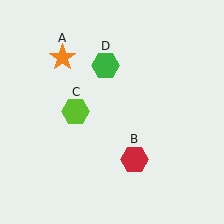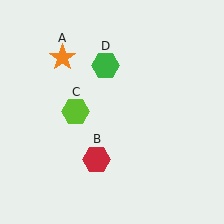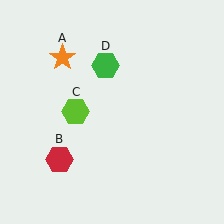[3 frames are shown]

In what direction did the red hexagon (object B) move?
The red hexagon (object B) moved left.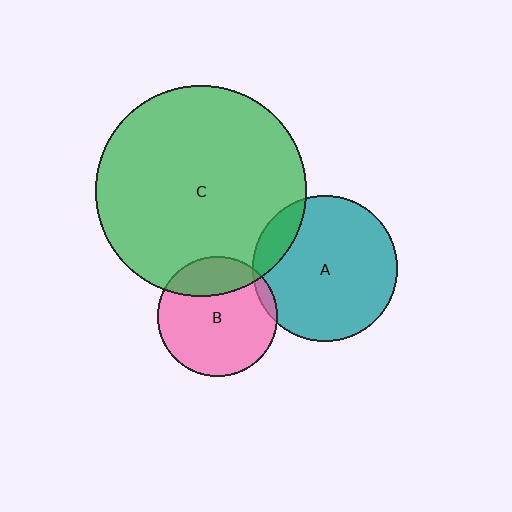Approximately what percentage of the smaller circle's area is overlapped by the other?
Approximately 25%.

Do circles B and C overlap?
Yes.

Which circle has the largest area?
Circle C (green).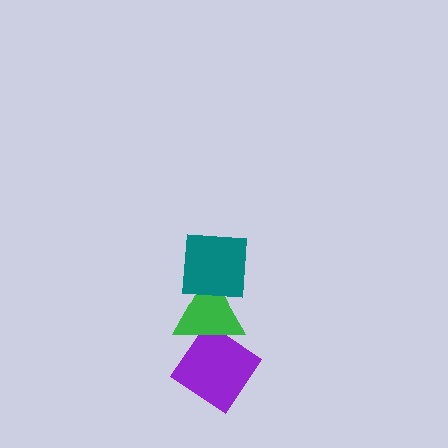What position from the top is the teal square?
The teal square is 1st from the top.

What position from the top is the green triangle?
The green triangle is 2nd from the top.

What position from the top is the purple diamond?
The purple diamond is 3rd from the top.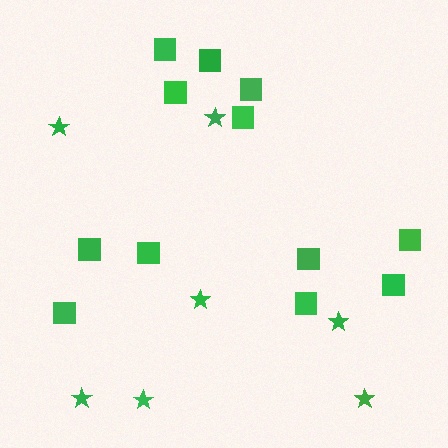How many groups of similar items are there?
There are 2 groups: one group of stars (7) and one group of squares (12).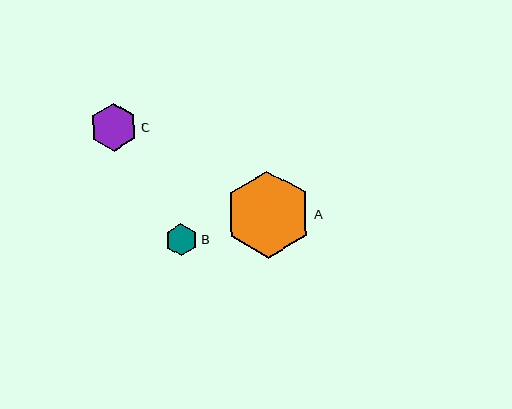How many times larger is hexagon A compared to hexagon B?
Hexagon A is approximately 2.7 times the size of hexagon B.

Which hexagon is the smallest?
Hexagon B is the smallest with a size of approximately 33 pixels.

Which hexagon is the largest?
Hexagon A is the largest with a size of approximately 87 pixels.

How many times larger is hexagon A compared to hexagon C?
Hexagon A is approximately 1.8 times the size of hexagon C.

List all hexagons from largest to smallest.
From largest to smallest: A, C, B.